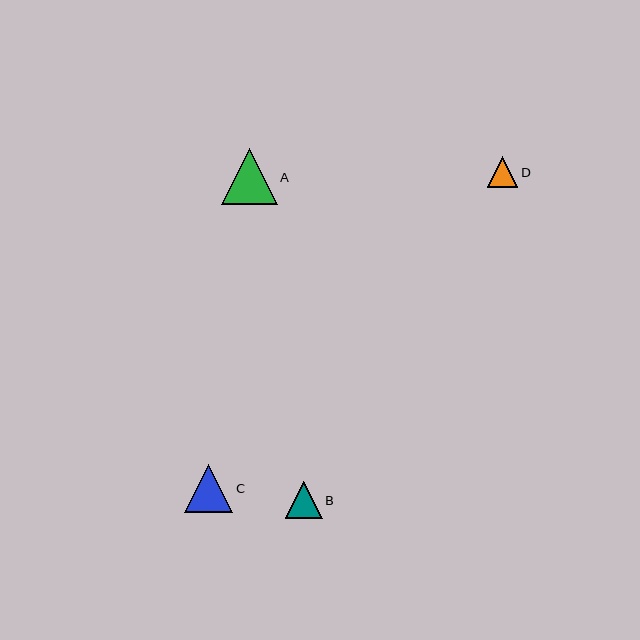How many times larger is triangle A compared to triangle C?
Triangle A is approximately 1.2 times the size of triangle C.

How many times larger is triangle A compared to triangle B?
Triangle A is approximately 1.5 times the size of triangle B.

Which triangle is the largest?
Triangle A is the largest with a size of approximately 56 pixels.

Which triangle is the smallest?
Triangle D is the smallest with a size of approximately 30 pixels.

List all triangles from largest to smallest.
From largest to smallest: A, C, B, D.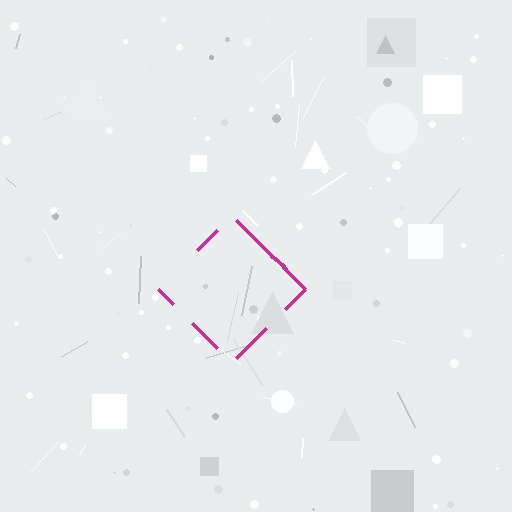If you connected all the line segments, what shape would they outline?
They would outline a diamond.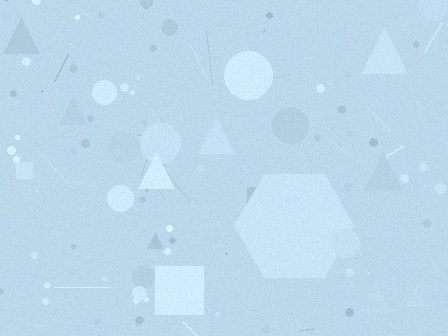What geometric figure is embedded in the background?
A hexagon is embedded in the background.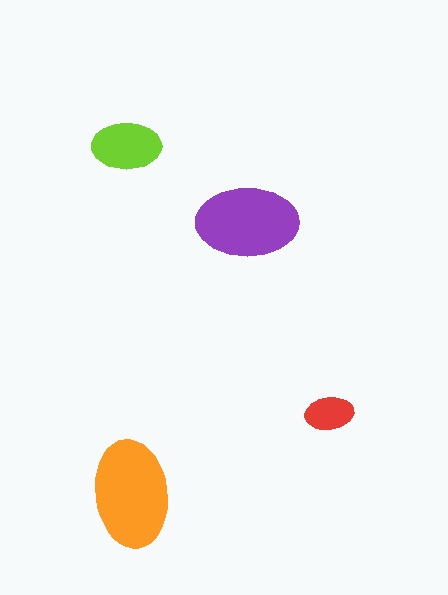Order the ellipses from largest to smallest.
the orange one, the purple one, the lime one, the red one.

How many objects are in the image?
There are 4 objects in the image.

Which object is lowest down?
The orange ellipse is bottommost.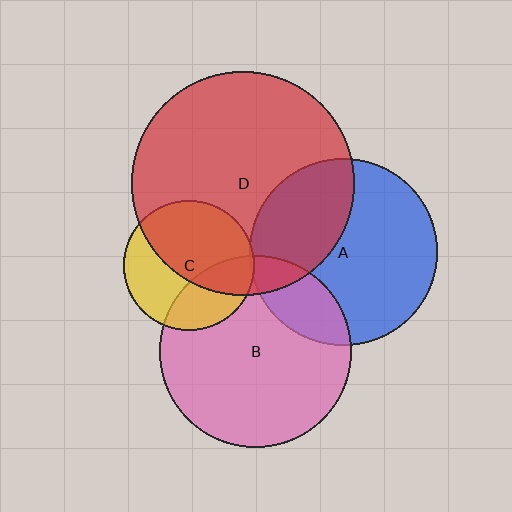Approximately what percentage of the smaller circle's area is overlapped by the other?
Approximately 20%.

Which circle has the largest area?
Circle D (red).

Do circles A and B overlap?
Yes.